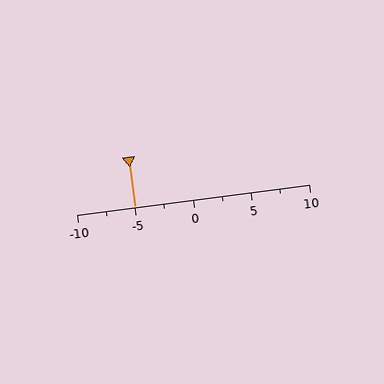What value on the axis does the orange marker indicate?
The marker indicates approximately -5.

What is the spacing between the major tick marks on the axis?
The major ticks are spaced 5 apart.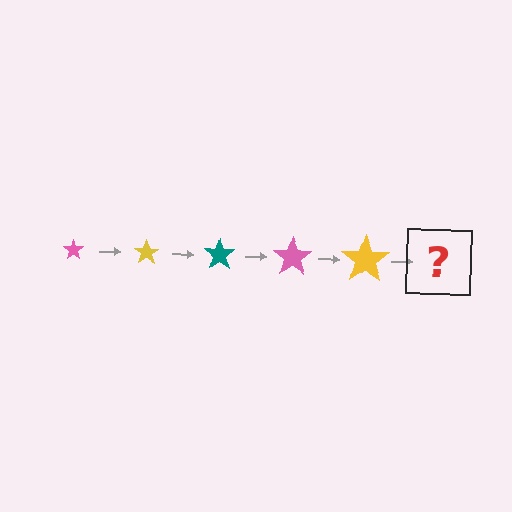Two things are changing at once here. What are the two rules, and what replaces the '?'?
The two rules are that the star grows larger each step and the color cycles through pink, yellow, and teal. The '?' should be a teal star, larger than the previous one.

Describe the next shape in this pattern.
It should be a teal star, larger than the previous one.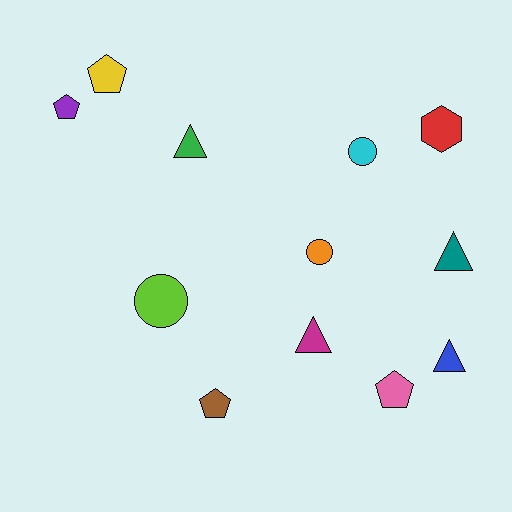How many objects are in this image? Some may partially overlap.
There are 12 objects.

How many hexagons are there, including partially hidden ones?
There is 1 hexagon.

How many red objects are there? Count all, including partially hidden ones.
There is 1 red object.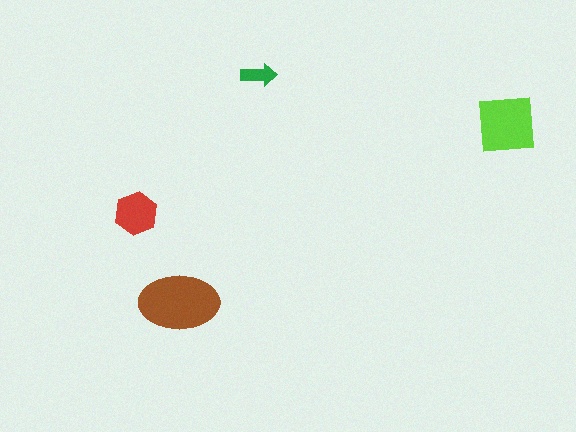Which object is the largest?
The brown ellipse.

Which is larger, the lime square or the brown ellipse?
The brown ellipse.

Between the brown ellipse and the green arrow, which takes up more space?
The brown ellipse.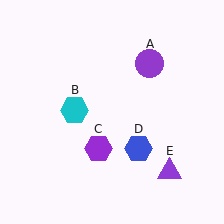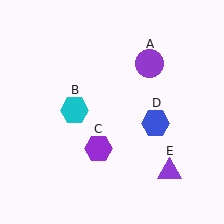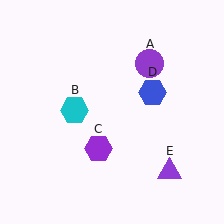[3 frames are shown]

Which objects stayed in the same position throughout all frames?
Purple circle (object A) and cyan hexagon (object B) and purple hexagon (object C) and purple triangle (object E) remained stationary.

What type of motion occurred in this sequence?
The blue hexagon (object D) rotated counterclockwise around the center of the scene.